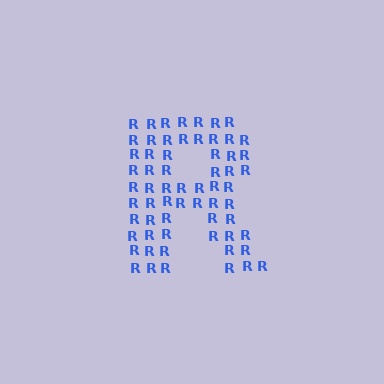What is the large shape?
The large shape is the letter R.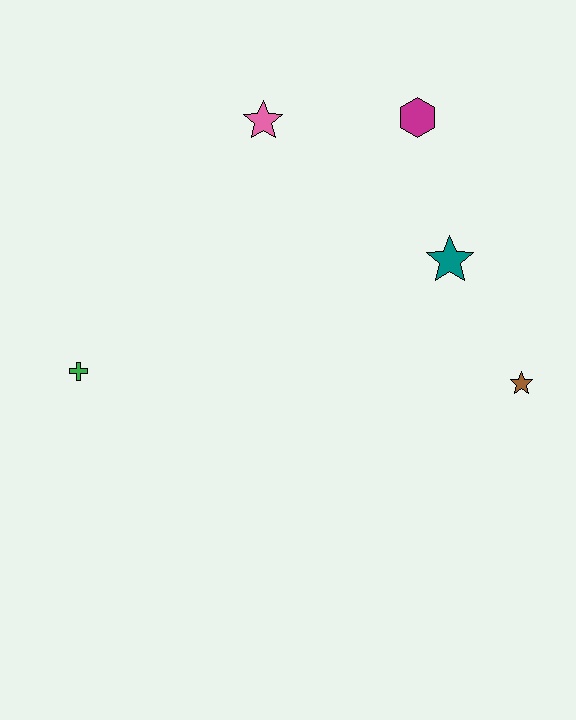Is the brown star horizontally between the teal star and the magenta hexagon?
No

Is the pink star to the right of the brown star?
No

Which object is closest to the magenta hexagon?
The teal star is closest to the magenta hexagon.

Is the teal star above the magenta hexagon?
No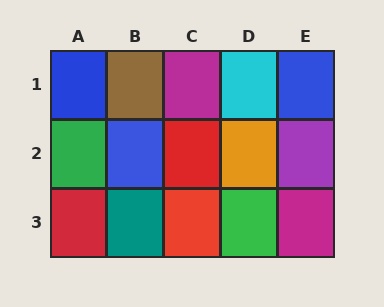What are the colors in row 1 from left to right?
Blue, brown, magenta, cyan, blue.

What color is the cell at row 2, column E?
Purple.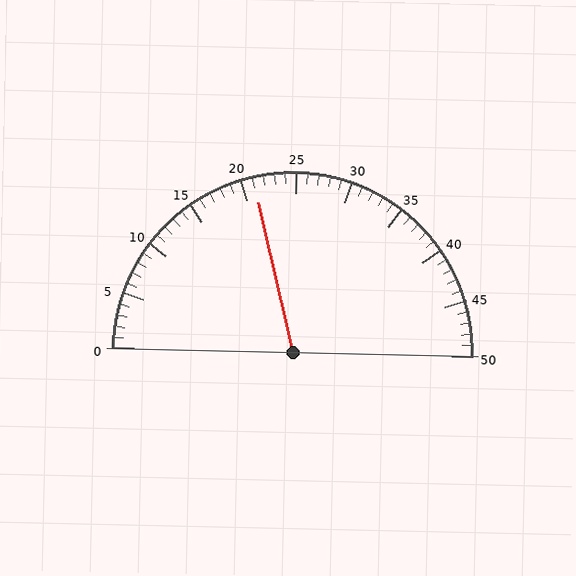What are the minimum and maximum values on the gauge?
The gauge ranges from 0 to 50.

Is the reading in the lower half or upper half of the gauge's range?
The reading is in the lower half of the range (0 to 50).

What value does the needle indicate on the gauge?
The needle indicates approximately 21.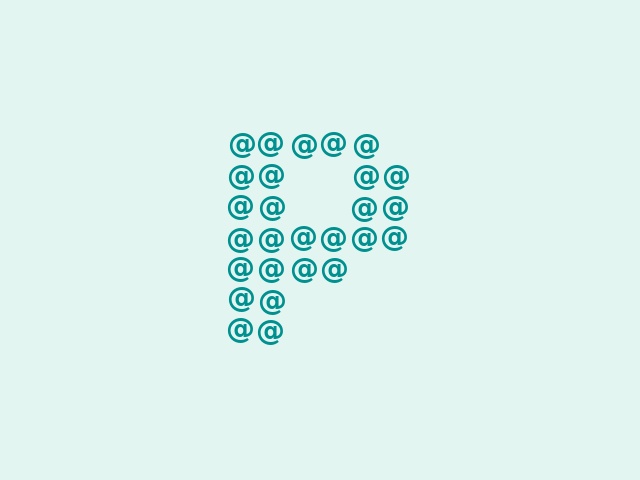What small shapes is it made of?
It is made of small at signs.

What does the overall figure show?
The overall figure shows the letter P.